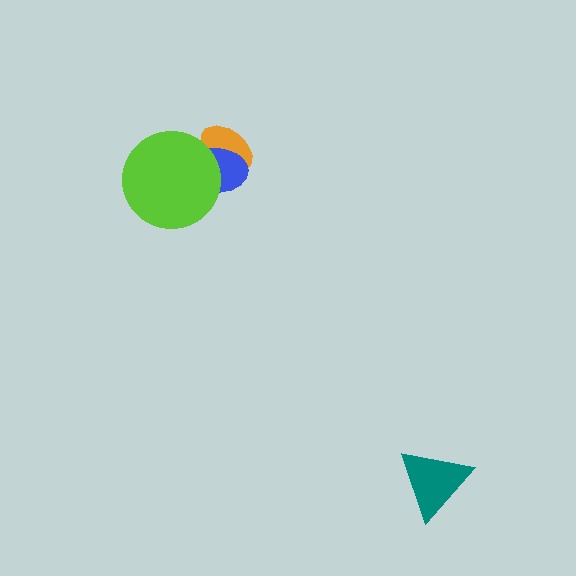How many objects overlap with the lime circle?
2 objects overlap with the lime circle.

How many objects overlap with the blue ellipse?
2 objects overlap with the blue ellipse.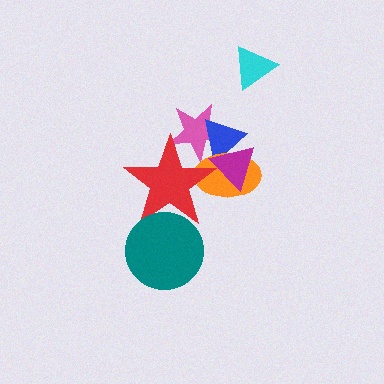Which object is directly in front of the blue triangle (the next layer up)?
The orange ellipse is directly in front of the blue triangle.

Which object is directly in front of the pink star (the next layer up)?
The blue triangle is directly in front of the pink star.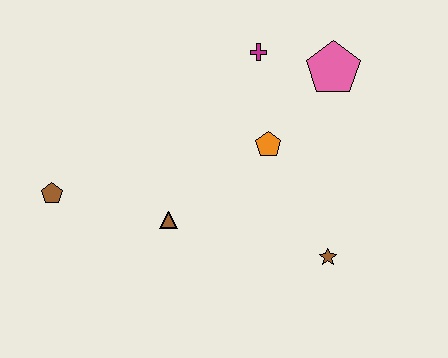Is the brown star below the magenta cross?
Yes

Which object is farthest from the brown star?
The brown pentagon is farthest from the brown star.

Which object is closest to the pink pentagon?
The magenta cross is closest to the pink pentagon.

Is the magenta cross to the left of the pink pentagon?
Yes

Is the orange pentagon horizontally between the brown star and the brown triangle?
Yes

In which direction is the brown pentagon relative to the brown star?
The brown pentagon is to the left of the brown star.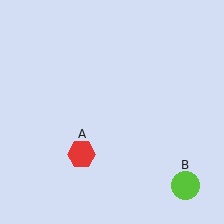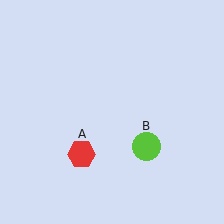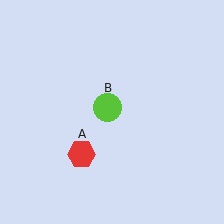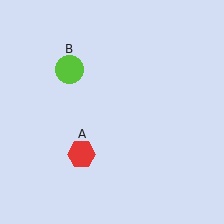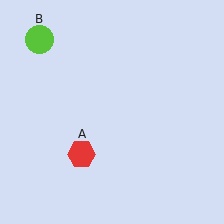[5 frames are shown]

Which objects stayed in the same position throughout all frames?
Red hexagon (object A) remained stationary.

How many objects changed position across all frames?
1 object changed position: lime circle (object B).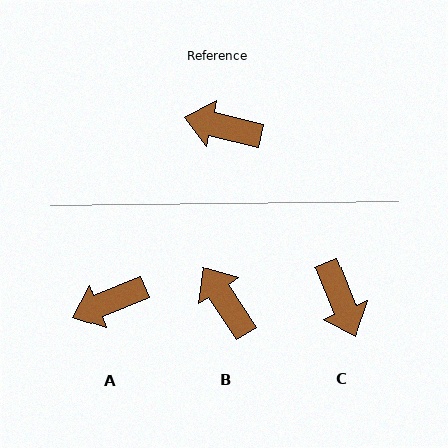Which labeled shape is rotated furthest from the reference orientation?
C, about 125 degrees away.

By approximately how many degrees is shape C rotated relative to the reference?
Approximately 125 degrees counter-clockwise.